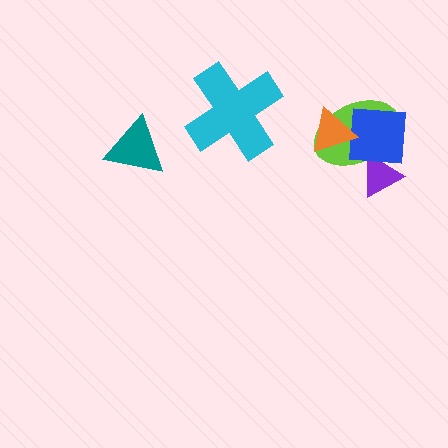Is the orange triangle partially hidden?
No, no other shape covers it.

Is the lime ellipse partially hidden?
Yes, it is partially covered by another shape.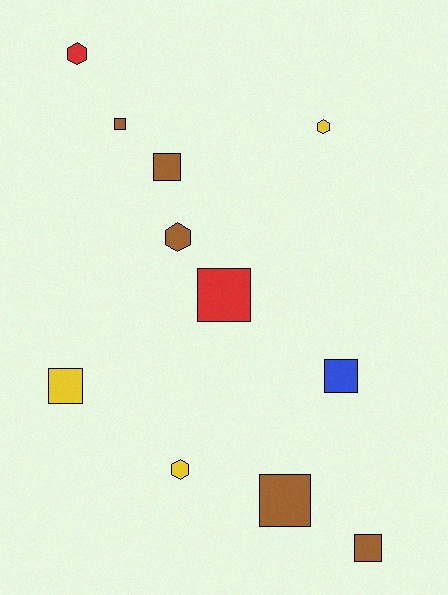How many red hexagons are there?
There is 1 red hexagon.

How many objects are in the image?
There are 11 objects.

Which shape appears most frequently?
Square, with 7 objects.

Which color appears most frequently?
Brown, with 5 objects.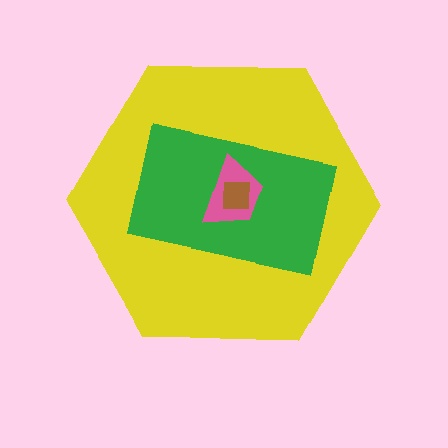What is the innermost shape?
The brown square.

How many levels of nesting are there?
4.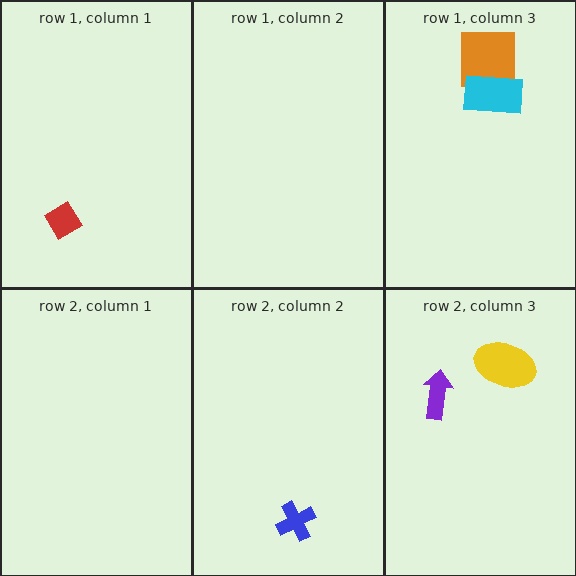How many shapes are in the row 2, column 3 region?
2.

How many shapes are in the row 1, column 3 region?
2.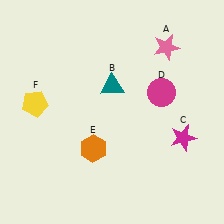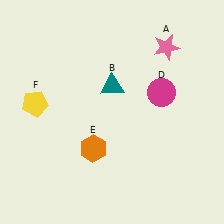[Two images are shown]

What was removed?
The magenta star (C) was removed in Image 2.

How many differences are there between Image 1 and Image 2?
There is 1 difference between the two images.